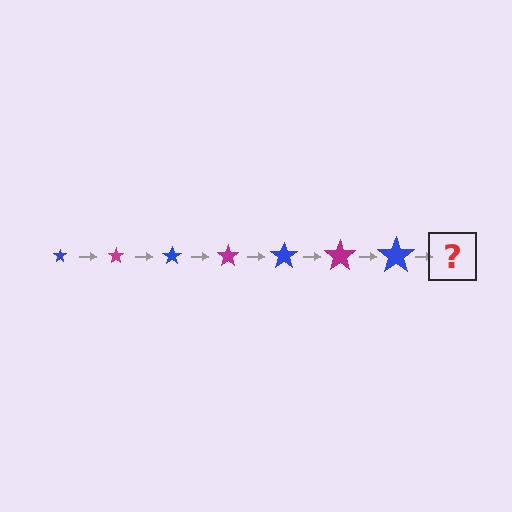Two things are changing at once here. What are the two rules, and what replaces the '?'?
The two rules are that the star grows larger each step and the color cycles through blue and magenta. The '?' should be a magenta star, larger than the previous one.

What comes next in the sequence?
The next element should be a magenta star, larger than the previous one.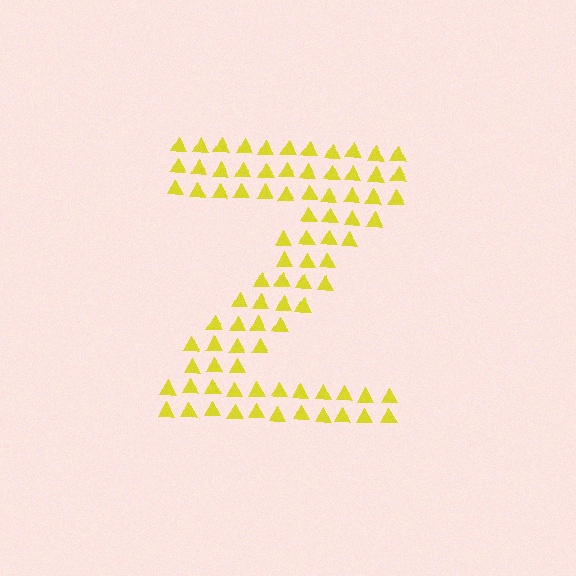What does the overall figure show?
The overall figure shows the letter Z.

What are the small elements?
The small elements are triangles.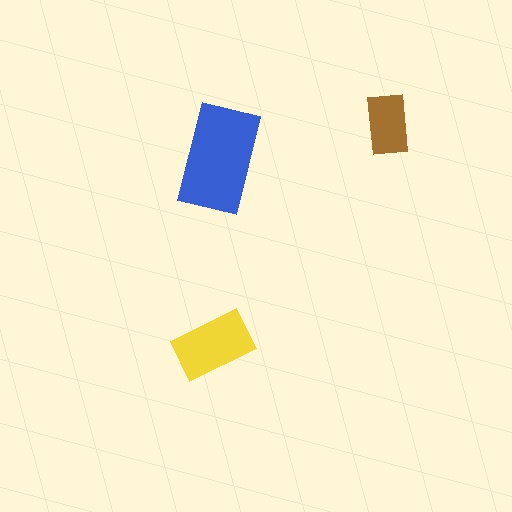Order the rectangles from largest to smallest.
the blue one, the yellow one, the brown one.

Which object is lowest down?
The yellow rectangle is bottommost.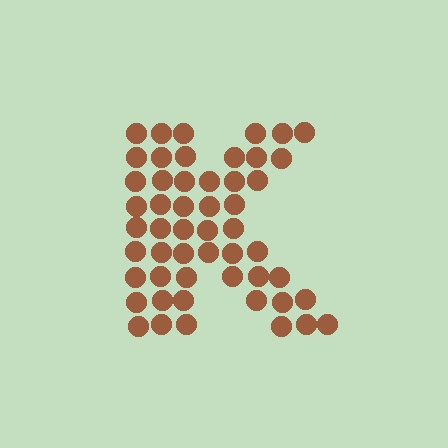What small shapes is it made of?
It is made of small circles.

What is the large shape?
The large shape is the letter K.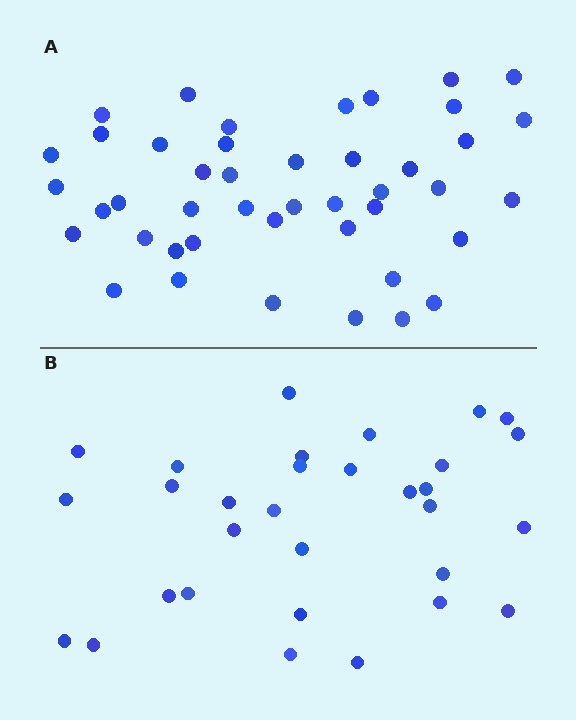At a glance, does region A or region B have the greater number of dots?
Region A (the top region) has more dots.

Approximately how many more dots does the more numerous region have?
Region A has approximately 15 more dots than region B.